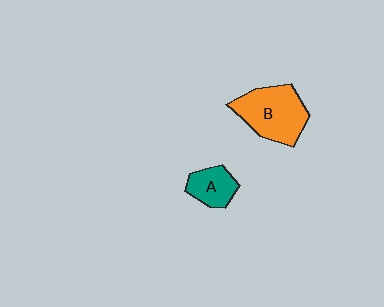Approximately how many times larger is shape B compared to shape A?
Approximately 2.0 times.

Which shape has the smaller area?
Shape A (teal).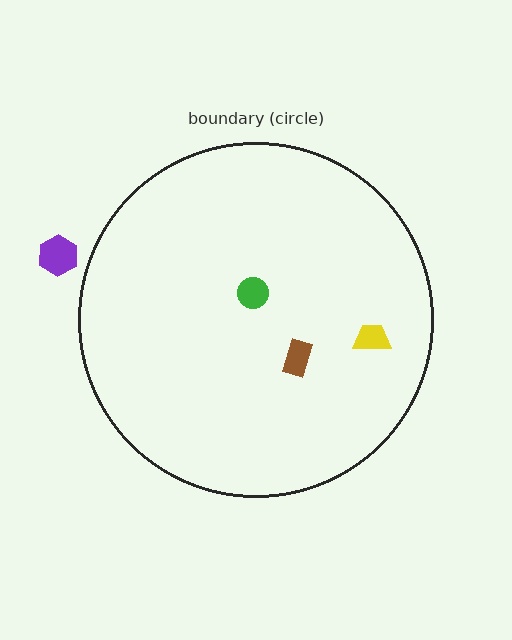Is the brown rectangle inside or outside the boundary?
Inside.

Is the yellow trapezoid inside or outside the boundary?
Inside.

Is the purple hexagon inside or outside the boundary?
Outside.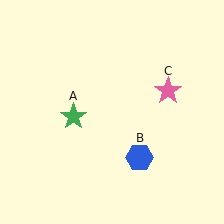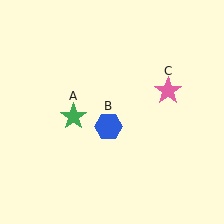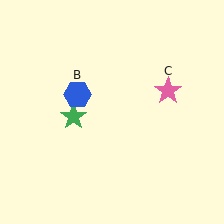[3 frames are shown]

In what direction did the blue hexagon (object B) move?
The blue hexagon (object B) moved up and to the left.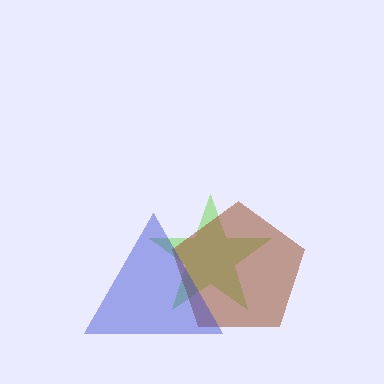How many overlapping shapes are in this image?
There are 3 overlapping shapes in the image.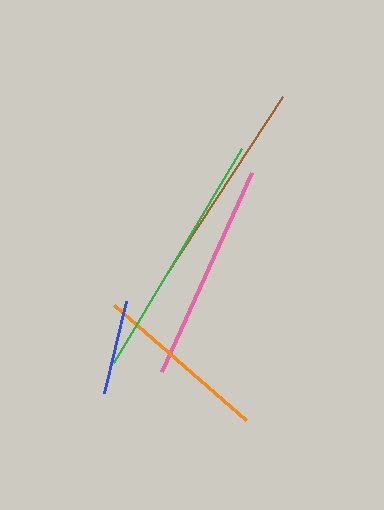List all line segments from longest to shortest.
From longest to shortest: green, pink, brown, orange, blue.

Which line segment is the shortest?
The blue line is the shortest at approximately 95 pixels.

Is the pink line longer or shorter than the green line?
The green line is longer than the pink line.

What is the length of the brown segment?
The brown segment is approximately 215 pixels long.